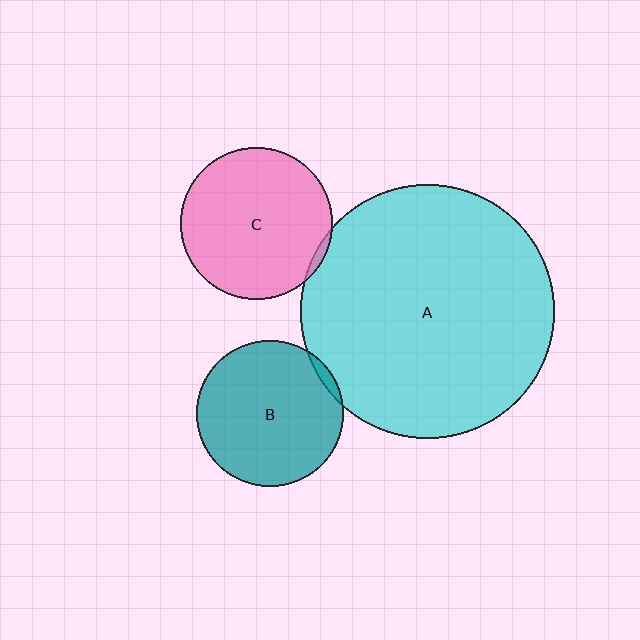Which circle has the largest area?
Circle A (cyan).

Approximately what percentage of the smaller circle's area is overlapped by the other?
Approximately 5%.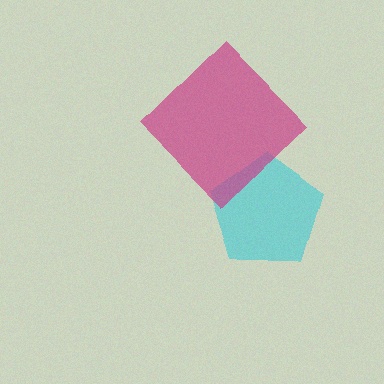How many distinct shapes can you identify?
There are 2 distinct shapes: a cyan pentagon, a magenta diamond.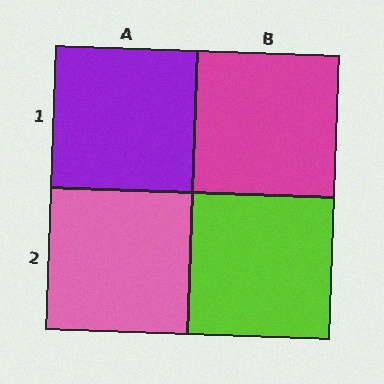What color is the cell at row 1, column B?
Magenta.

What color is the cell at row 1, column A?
Purple.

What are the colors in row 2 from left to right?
Pink, lime.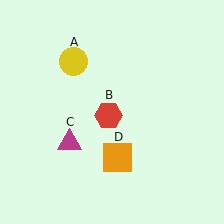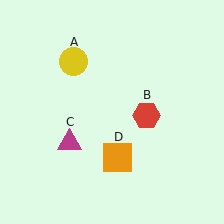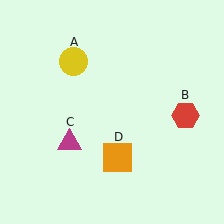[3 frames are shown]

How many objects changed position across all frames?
1 object changed position: red hexagon (object B).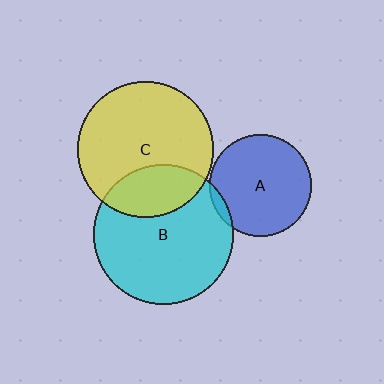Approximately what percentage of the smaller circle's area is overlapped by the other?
Approximately 5%.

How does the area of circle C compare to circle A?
Approximately 1.8 times.